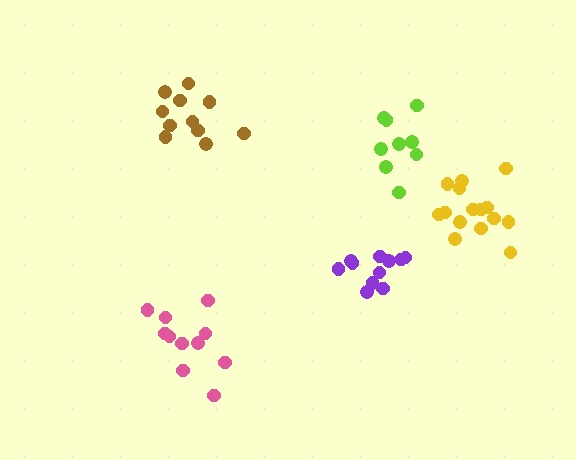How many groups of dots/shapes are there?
There are 5 groups.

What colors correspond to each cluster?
The clusters are colored: lime, pink, purple, brown, yellow.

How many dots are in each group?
Group 1: 9 dots, Group 2: 11 dots, Group 3: 11 dots, Group 4: 11 dots, Group 5: 15 dots (57 total).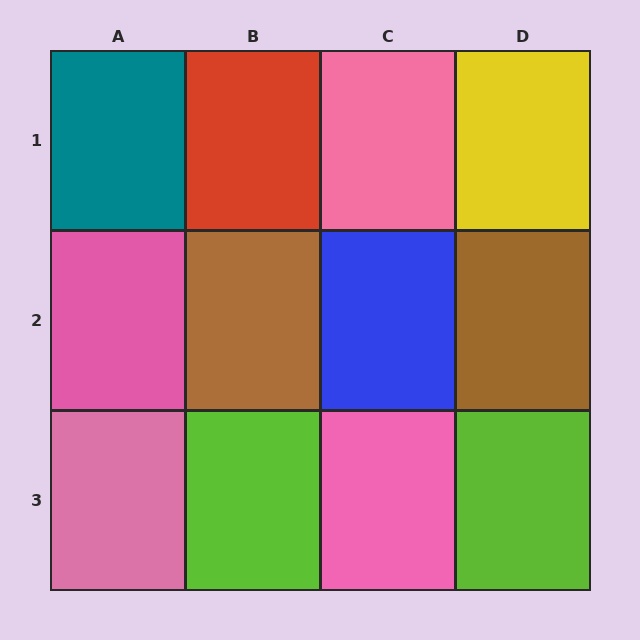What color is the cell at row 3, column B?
Lime.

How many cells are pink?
4 cells are pink.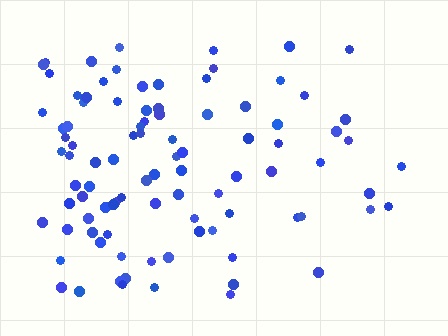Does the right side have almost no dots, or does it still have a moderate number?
Still a moderate number, just noticeably fewer than the left.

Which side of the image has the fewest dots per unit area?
The right.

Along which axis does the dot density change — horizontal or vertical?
Horizontal.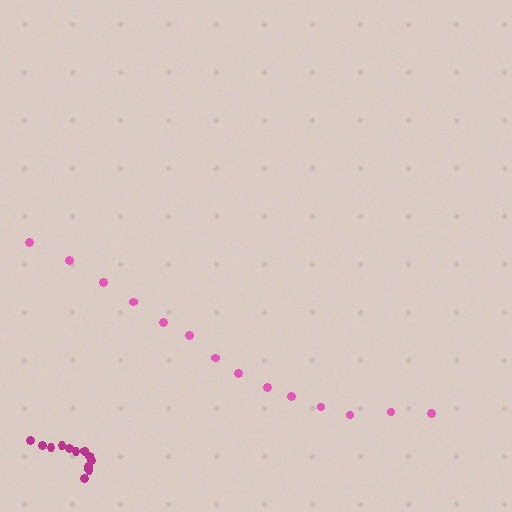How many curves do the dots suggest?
There are 2 distinct paths.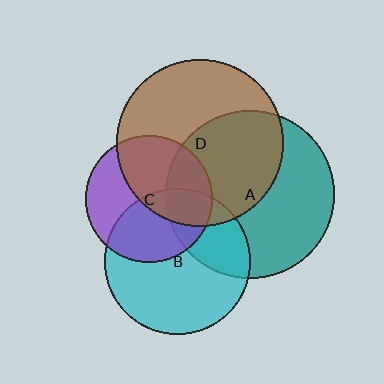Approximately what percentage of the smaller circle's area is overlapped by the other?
Approximately 45%.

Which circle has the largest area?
Circle A (teal).